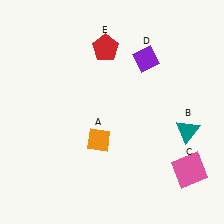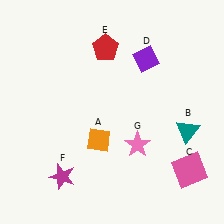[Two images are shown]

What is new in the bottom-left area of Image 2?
A magenta star (F) was added in the bottom-left area of Image 2.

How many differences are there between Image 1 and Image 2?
There are 2 differences between the two images.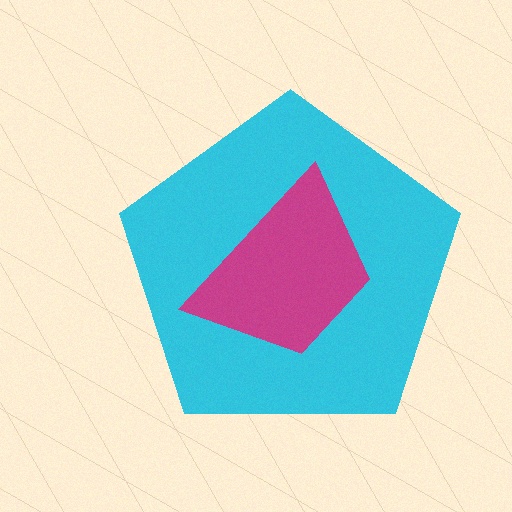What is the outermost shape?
The cyan pentagon.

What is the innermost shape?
The magenta trapezoid.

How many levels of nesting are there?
2.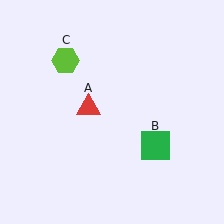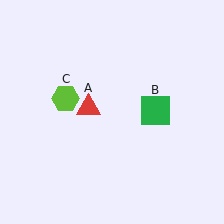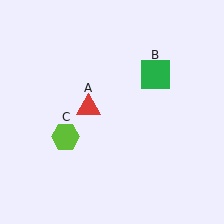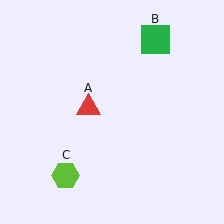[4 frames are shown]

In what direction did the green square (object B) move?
The green square (object B) moved up.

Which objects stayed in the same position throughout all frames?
Red triangle (object A) remained stationary.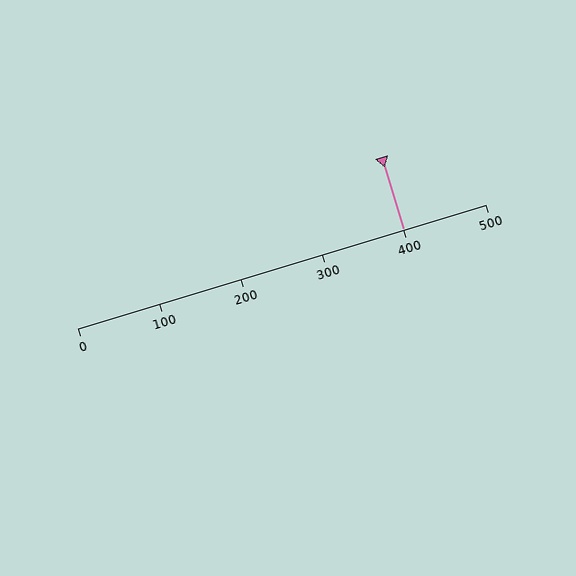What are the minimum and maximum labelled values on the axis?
The axis runs from 0 to 500.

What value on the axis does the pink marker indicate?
The marker indicates approximately 400.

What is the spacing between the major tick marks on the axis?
The major ticks are spaced 100 apart.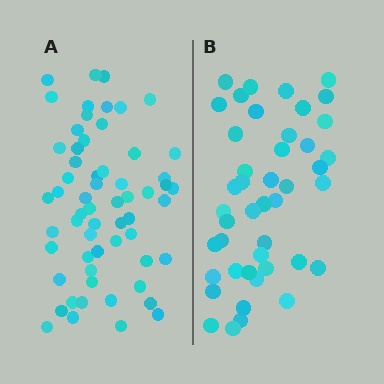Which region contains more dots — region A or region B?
Region A (the left region) has more dots.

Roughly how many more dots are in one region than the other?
Region A has approximately 15 more dots than region B.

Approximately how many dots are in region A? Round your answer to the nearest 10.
About 60 dots.